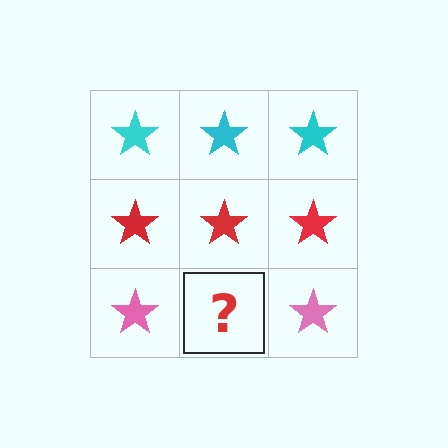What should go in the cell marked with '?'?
The missing cell should contain a pink star.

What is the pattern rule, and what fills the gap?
The rule is that each row has a consistent color. The gap should be filled with a pink star.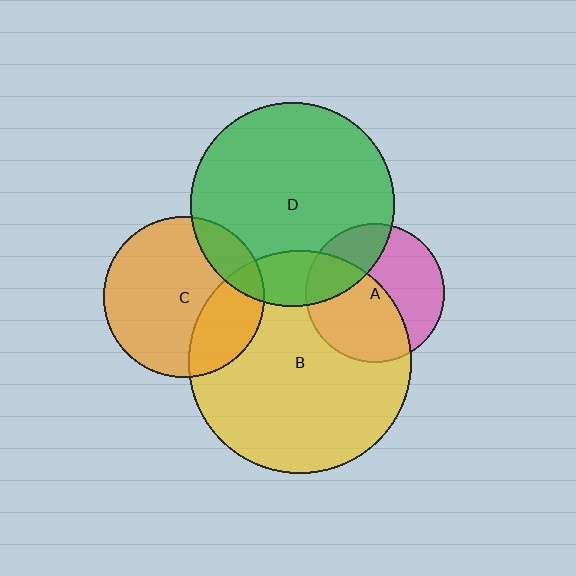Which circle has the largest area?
Circle B (yellow).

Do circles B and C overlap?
Yes.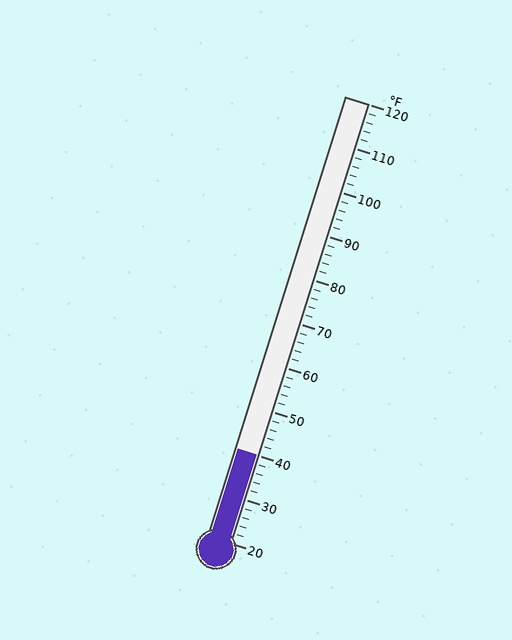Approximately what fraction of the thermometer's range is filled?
The thermometer is filled to approximately 20% of its range.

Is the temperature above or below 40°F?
The temperature is at 40°F.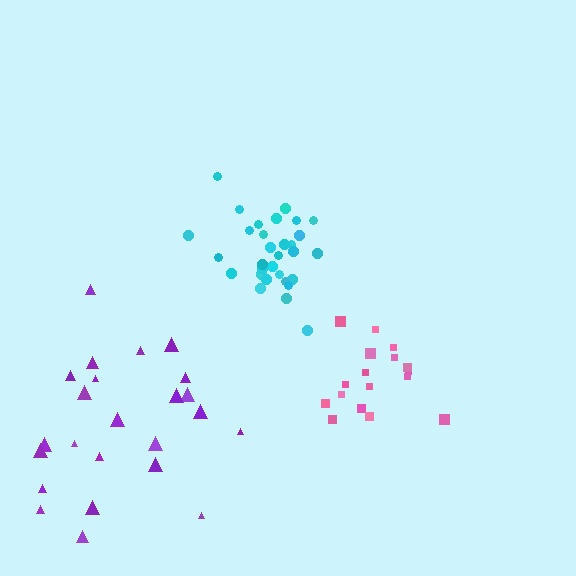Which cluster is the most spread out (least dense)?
Purple.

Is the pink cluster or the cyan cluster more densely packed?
Pink.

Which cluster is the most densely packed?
Pink.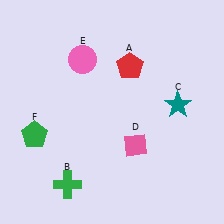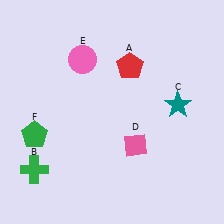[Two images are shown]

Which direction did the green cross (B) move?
The green cross (B) moved left.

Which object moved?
The green cross (B) moved left.